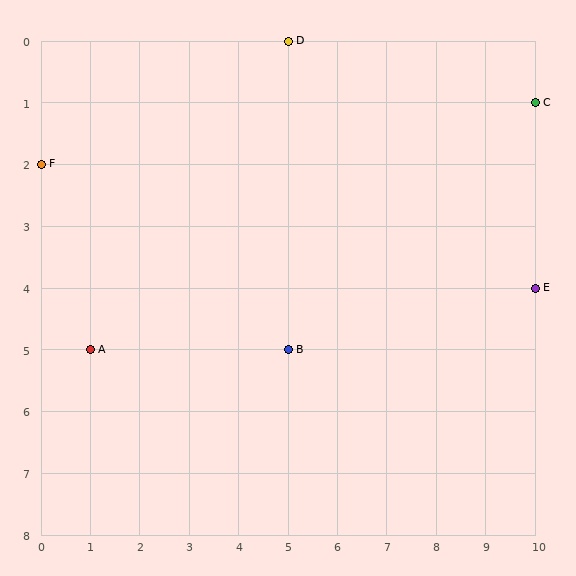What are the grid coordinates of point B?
Point B is at grid coordinates (5, 5).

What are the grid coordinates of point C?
Point C is at grid coordinates (10, 1).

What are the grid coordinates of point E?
Point E is at grid coordinates (10, 4).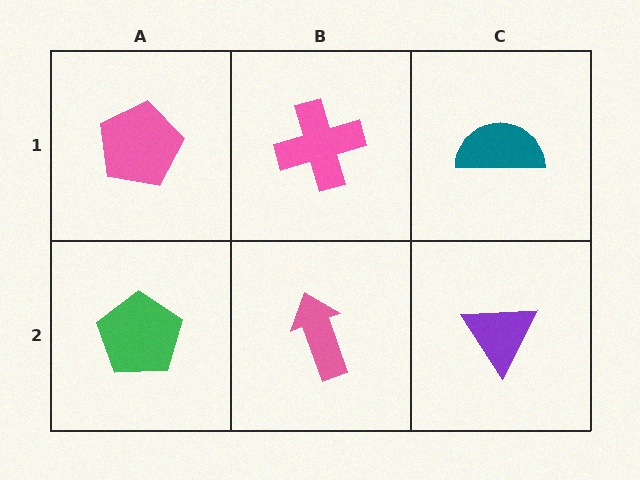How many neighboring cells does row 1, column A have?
2.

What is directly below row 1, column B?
A pink arrow.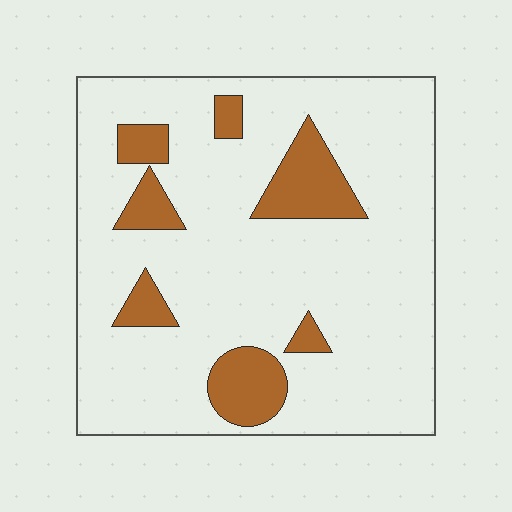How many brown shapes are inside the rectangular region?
7.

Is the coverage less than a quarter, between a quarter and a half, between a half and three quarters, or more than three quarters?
Less than a quarter.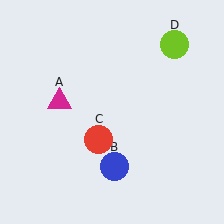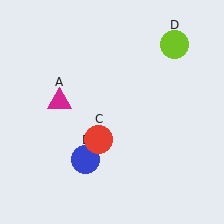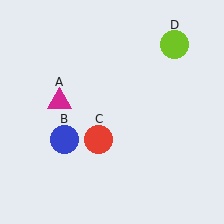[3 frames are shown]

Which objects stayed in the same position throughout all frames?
Magenta triangle (object A) and red circle (object C) and lime circle (object D) remained stationary.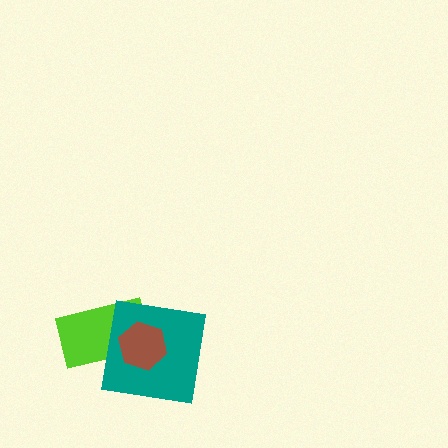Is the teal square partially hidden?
Yes, it is partially covered by another shape.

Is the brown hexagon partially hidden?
No, no other shape covers it.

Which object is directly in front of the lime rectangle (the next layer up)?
The teal square is directly in front of the lime rectangle.